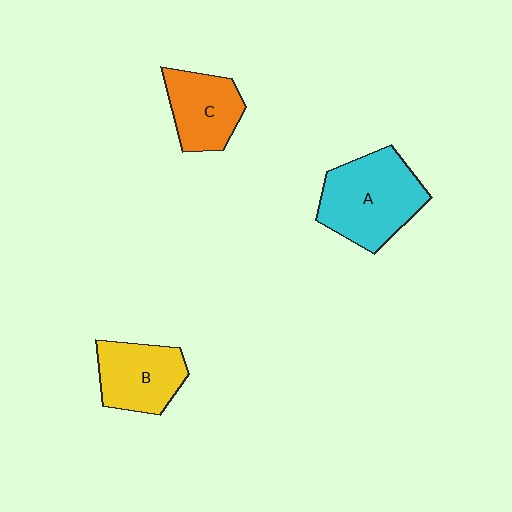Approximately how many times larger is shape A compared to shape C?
Approximately 1.5 times.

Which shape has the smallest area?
Shape C (orange).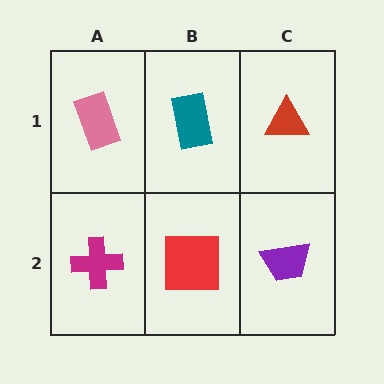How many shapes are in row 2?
3 shapes.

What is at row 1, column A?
A pink rectangle.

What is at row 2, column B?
A red square.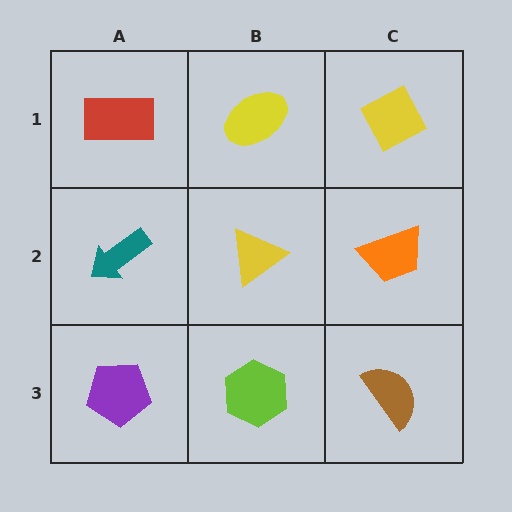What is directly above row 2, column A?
A red rectangle.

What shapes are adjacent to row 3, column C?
An orange trapezoid (row 2, column C), a lime hexagon (row 3, column B).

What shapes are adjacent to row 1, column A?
A teal arrow (row 2, column A), a yellow ellipse (row 1, column B).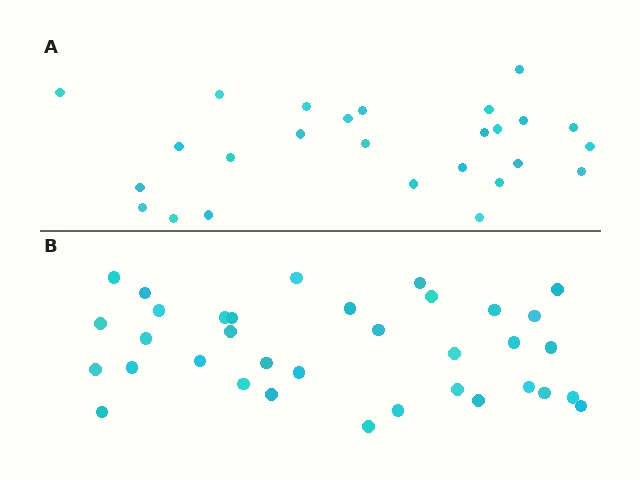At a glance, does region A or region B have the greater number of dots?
Region B (the bottom region) has more dots.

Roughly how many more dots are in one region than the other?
Region B has roughly 8 or so more dots than region A.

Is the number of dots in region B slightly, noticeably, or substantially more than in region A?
Region B has noticeably more, but not dramatically so. The ratio is roughly 1.3 to 1.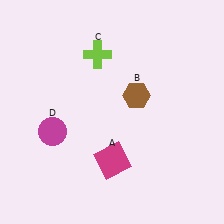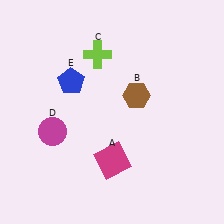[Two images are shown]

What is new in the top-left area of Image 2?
A blue pentagon (E) was added in the top-left area of Image 2.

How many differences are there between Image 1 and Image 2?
There is 1 difference between the two images.